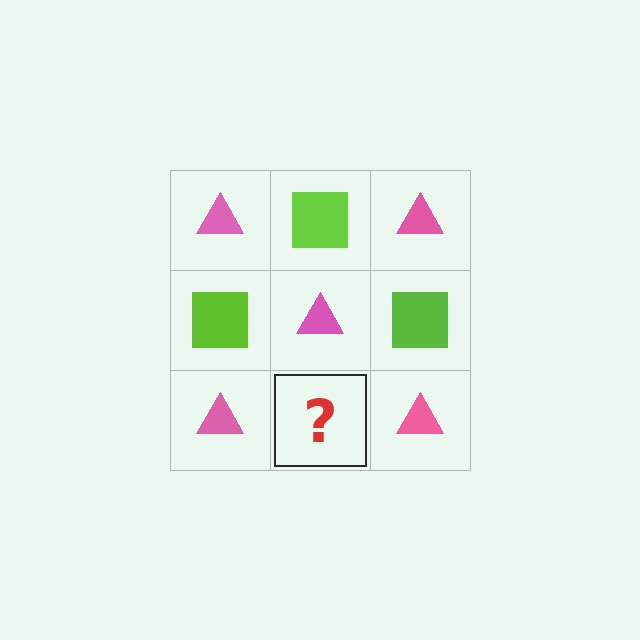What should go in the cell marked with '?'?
The missing cell should contain a lime square.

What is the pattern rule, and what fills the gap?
The rule is that it alternates pink triangle and lime square in a checkerboard pattern. The gap should be filled with a lime square.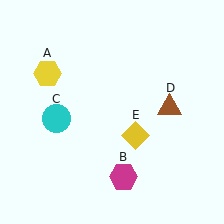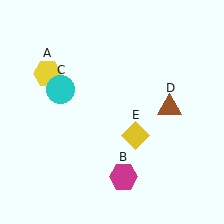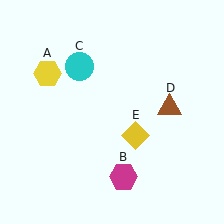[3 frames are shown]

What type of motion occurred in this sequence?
The cyan circle (object C) rotated clockwise around the center of the scene.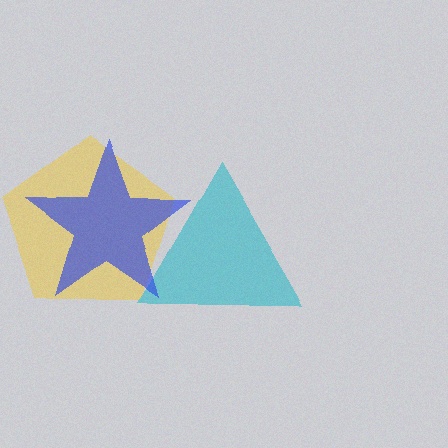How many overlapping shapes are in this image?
There are 3 overlapping shapes in the image.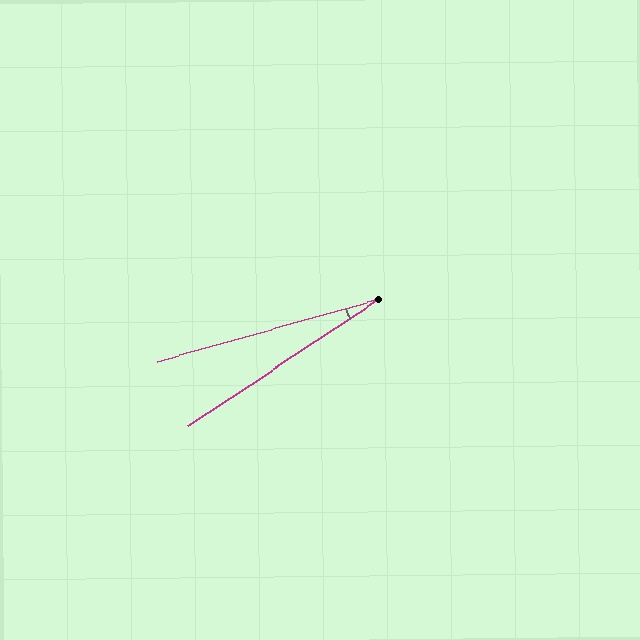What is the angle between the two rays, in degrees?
Approximately 18 degrees.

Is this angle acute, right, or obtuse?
It is acute.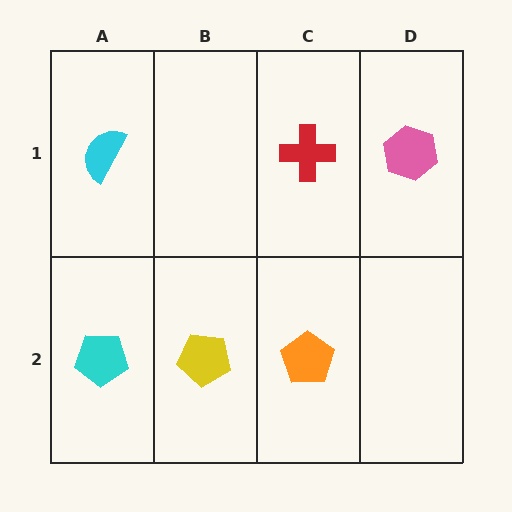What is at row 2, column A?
A cyan pentagon.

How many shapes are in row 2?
3 shapes.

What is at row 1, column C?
A red cross.